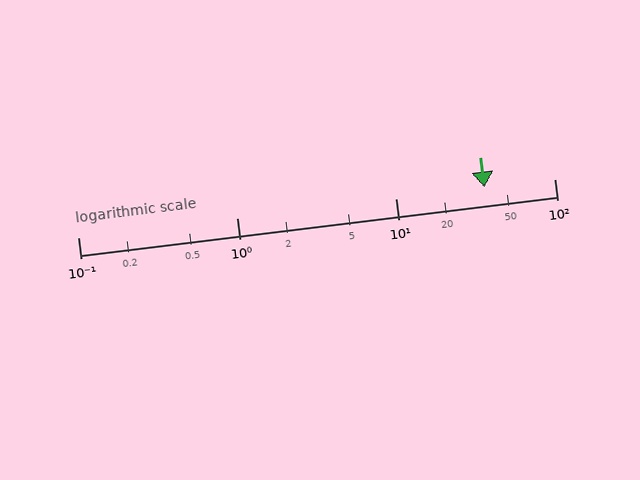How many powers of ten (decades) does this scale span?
The scale spans 3 decades, from 0.1 to 100.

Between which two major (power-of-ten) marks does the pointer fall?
The pointer is between 10 and 100.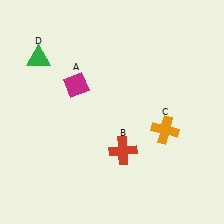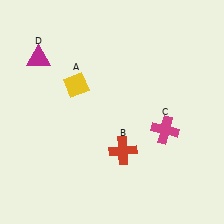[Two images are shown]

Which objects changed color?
A changed from magenta to yellow. C changed from orange to magenta. D changed from green to magenta.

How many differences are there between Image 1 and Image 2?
There are 3 differences between the two images.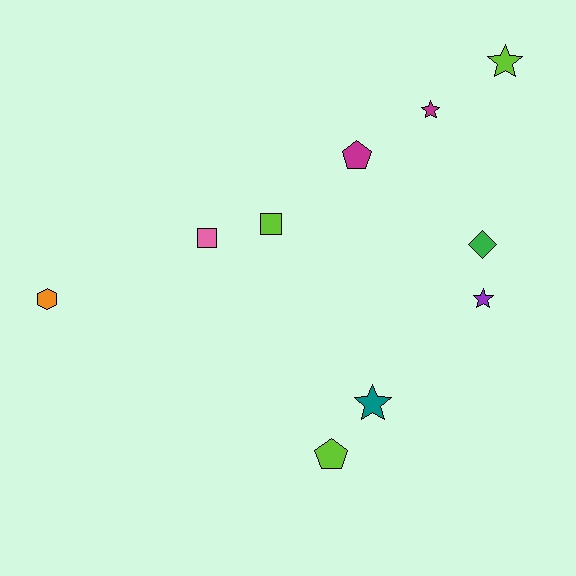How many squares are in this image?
There are 2 squares.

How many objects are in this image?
There are 10 objects.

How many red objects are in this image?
There are no red objects.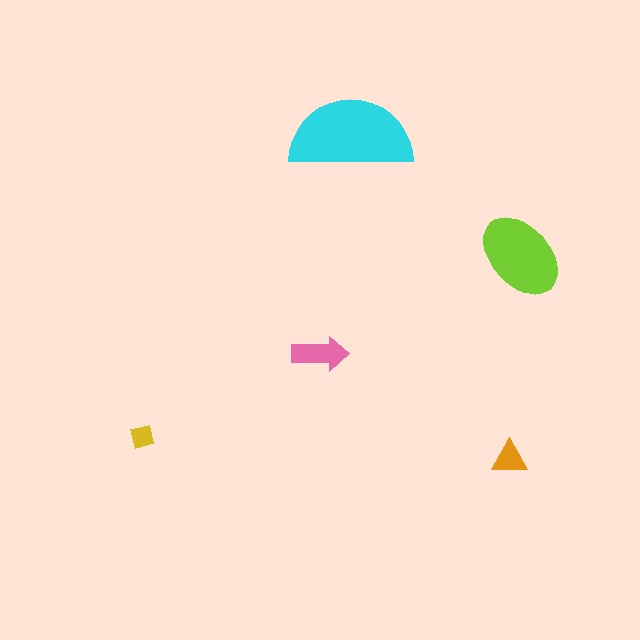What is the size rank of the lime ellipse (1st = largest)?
2nd.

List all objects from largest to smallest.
The cyan semicircle, the lime ellipse, the pink arrow, the orange triangle, the yellow square.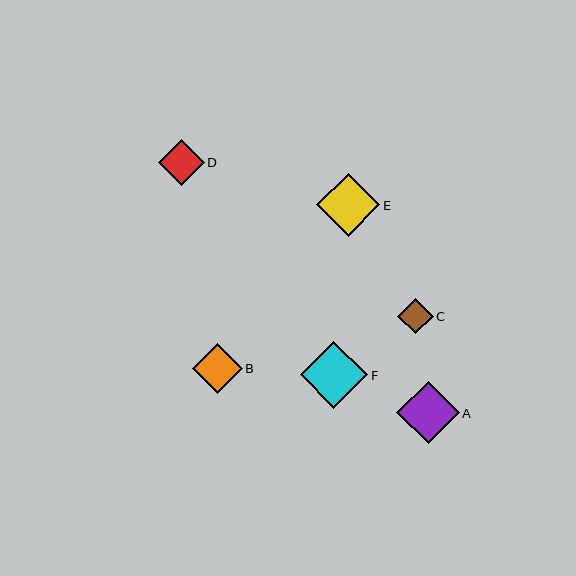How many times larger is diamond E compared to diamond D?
Diamond E is approximately 1.4 times the size of diamond D.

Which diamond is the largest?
Diamond F is the largest with a size of approximately 67 pixels.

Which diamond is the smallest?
Diamond C is the smallest with a size of approximately 36 pixels.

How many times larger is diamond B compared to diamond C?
Diamond B is approximately 1.4 times the size of diamond C.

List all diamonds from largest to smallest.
From largest to smallest: F, E, A, B, D, C.